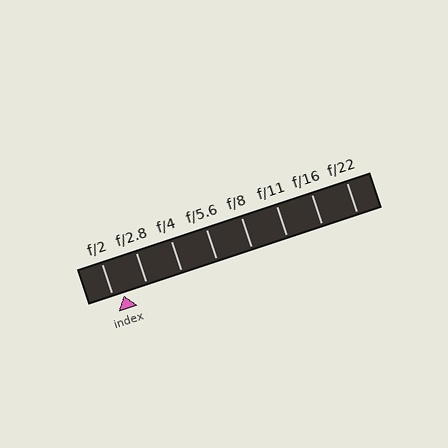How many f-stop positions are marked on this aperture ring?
There are 8 f-stop positions marked.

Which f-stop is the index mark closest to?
The index mark is closest to f/2.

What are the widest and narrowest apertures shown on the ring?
The widest aperture shown is f/2 and the narrowest is f/22.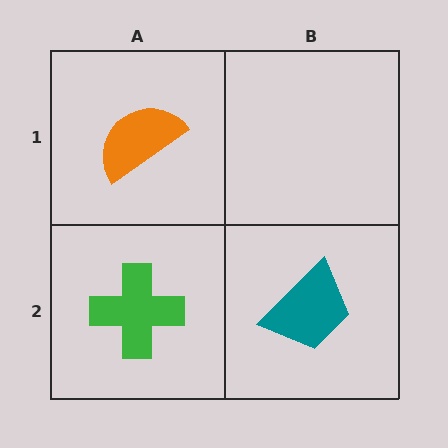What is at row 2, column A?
A green cross.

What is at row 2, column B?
A teal trapezoid.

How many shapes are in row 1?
1 shape.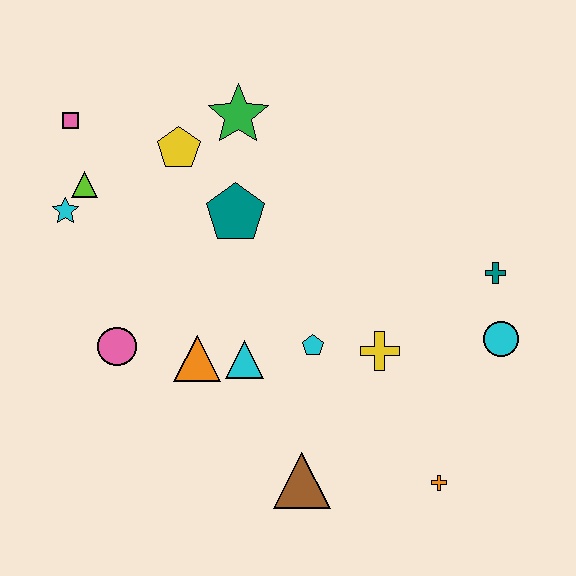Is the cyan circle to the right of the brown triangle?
Yes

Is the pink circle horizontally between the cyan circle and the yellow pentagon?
No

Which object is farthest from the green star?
The orange cross is farthest from the green star.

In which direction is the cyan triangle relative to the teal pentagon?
The cyan triangle is below the teal pentagon.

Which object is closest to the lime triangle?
The cyan star is closest to the lime triangle.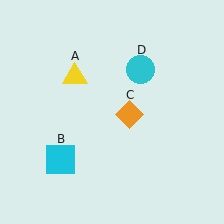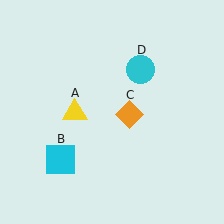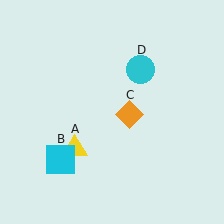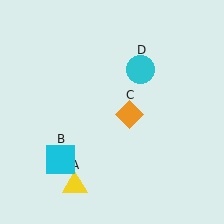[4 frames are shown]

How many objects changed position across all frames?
1 object changed position: yellow triangle (object A).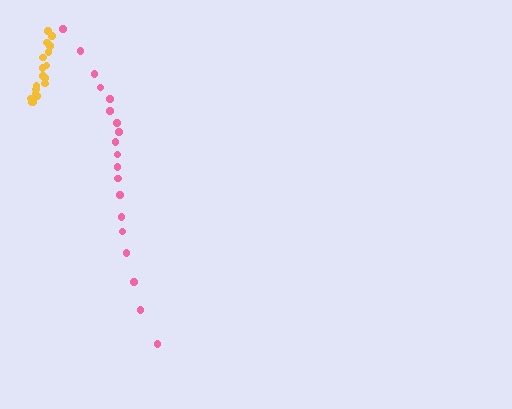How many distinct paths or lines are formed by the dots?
There are 2 distinct paths.